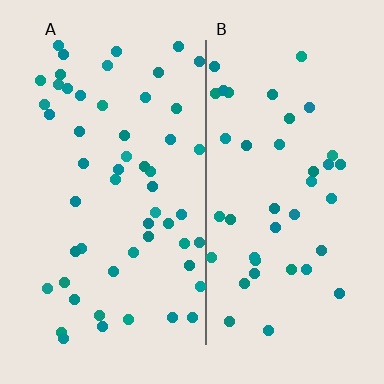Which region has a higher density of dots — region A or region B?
A (the left).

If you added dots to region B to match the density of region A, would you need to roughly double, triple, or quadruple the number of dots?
Approximately double.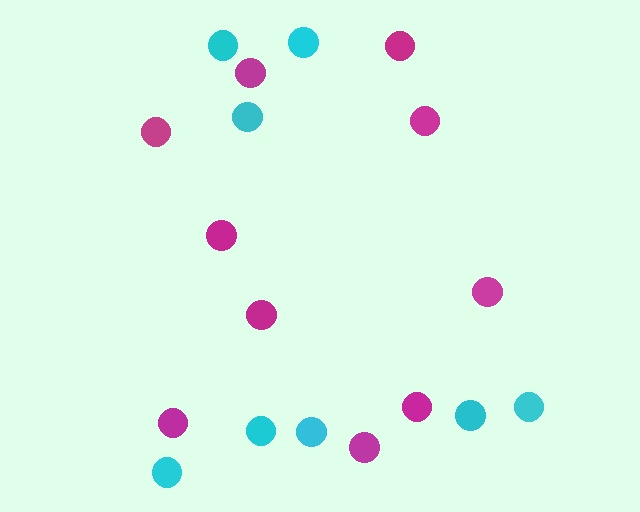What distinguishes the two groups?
There are 2 groups: one group of magenta circles (10) and one group of cyan circles (8).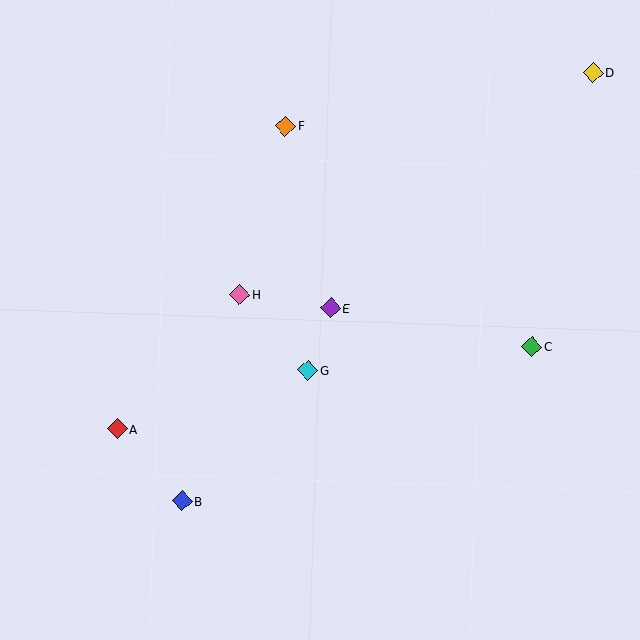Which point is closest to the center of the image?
Point E at (331, 308) is closest to the center.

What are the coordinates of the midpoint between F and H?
The midpoint between F and H is at (263, 210).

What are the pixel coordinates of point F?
Point F is at (285, 126).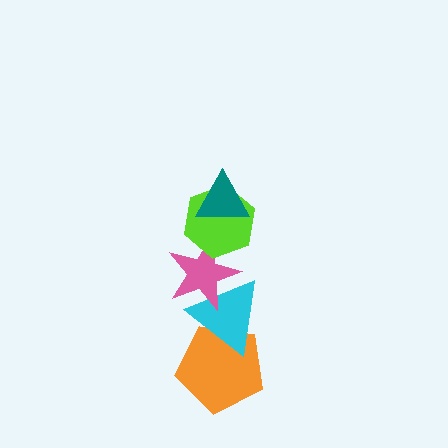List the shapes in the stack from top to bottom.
From top to bottom: the teal triangle, the lime hexagon, the pink star, the cyan triangle, the orange pentagon.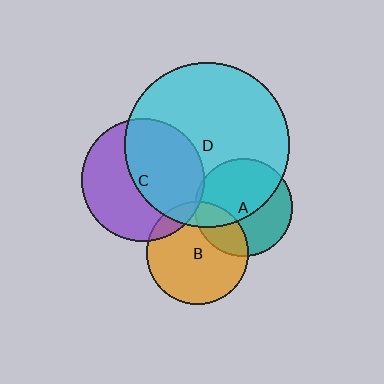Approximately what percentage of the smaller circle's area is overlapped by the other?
Approximately 55%.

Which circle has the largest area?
Circle D (cyan).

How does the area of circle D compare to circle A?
Approximately 2.8 times.